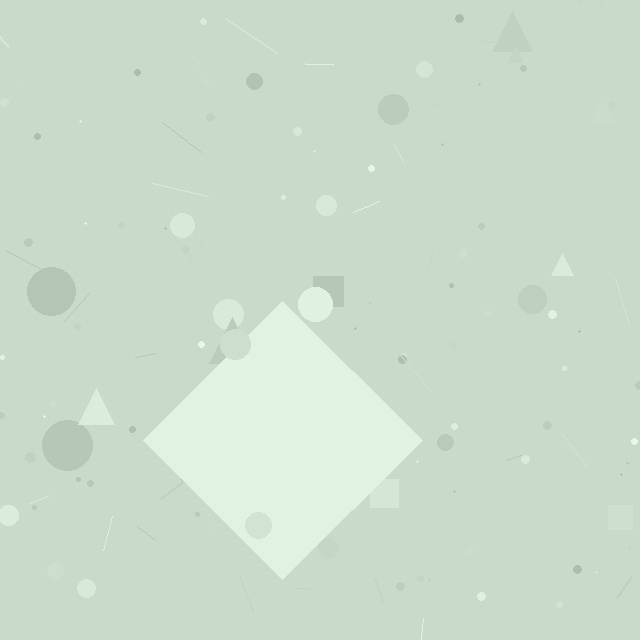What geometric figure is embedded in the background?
A diamond is embedded in the background.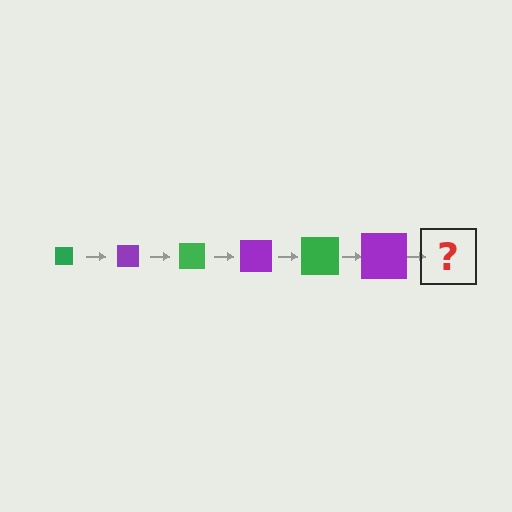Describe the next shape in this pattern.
It should be a green square, larger than the previous one.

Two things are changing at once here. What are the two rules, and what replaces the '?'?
The two rules are that the square grows larger each step and the color cycles through green and purple. The '?' should be a green square, larger than the previous one.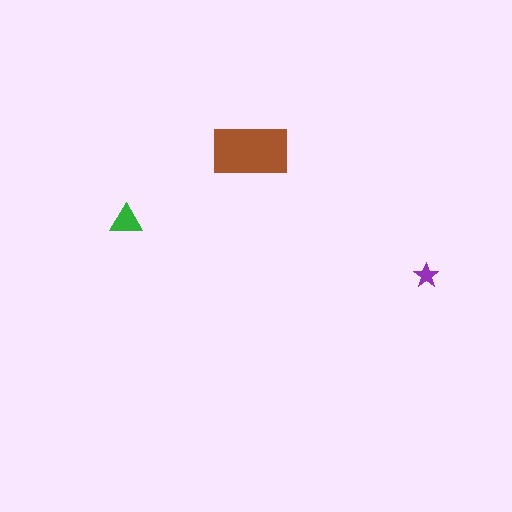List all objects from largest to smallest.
The brown rectangle, the green triangle, the purple star.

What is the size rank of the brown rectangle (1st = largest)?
1st.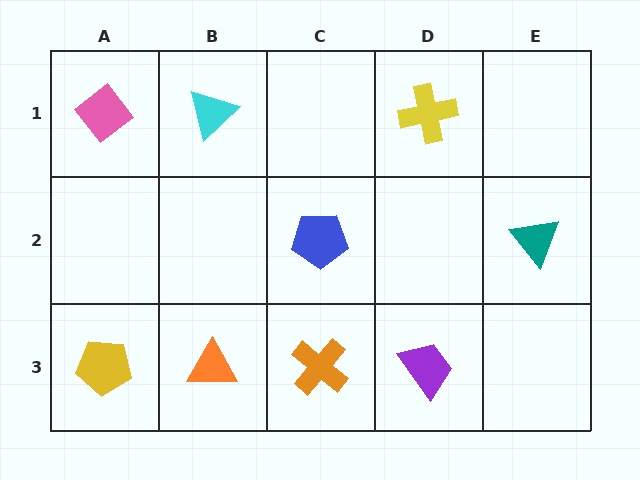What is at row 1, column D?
A yellow cross.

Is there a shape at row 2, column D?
No, that cell is empty.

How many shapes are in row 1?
3 shapes.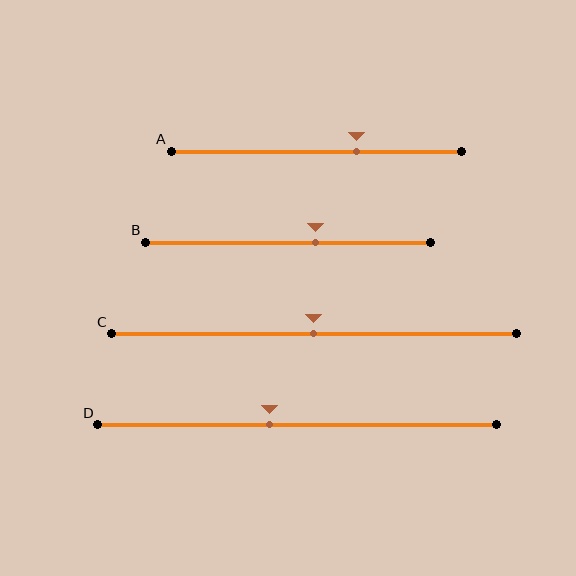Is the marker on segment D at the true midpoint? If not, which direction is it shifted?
No, the marker on segment D is shifted to the left by about 7% of the segment length.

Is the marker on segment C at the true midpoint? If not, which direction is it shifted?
Yes, the marker on segment C is at the true midpoint.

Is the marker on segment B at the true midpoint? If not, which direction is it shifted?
No, the marker on segment B is shifted to the right by about 10% of the segment length.